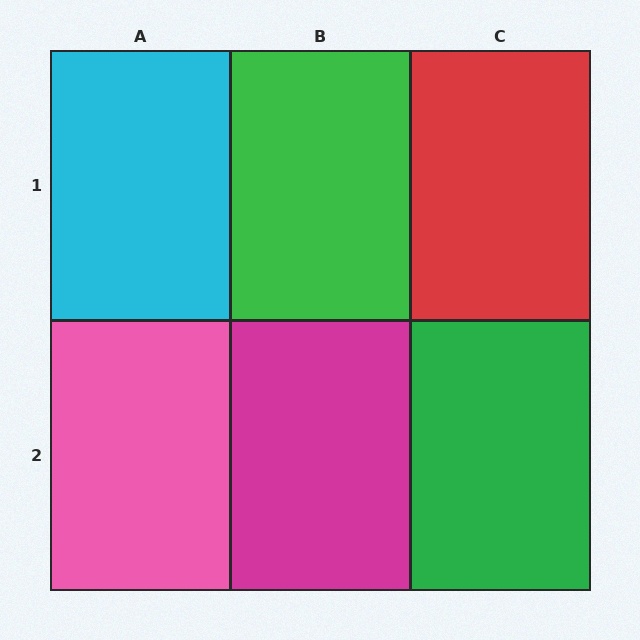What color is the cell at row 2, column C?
Green.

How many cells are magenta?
1 cell is magenta.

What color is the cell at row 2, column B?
Magenta.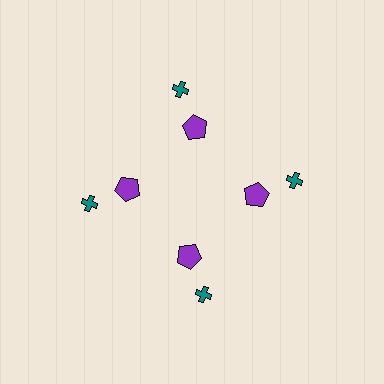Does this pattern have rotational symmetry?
Yes, this pattern has 4-fold rotational symmetry. It looks the same after rotating 90 degrees around the center.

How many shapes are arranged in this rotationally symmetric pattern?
There are 8 shapes, arranged in 4 groups of 2.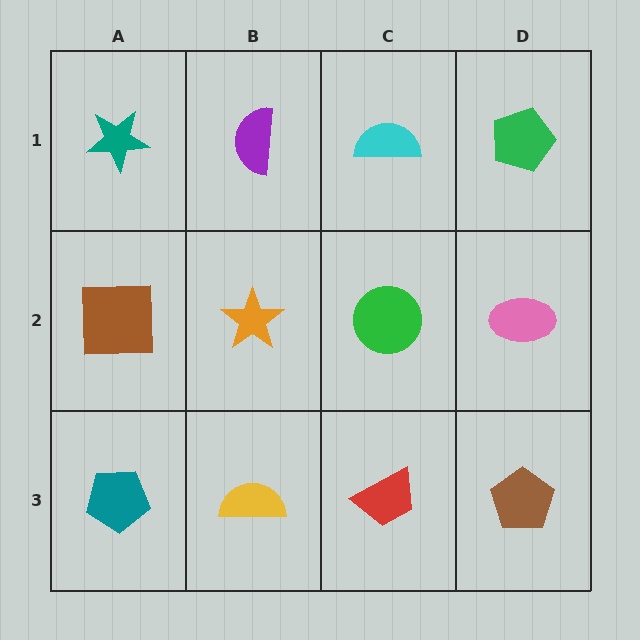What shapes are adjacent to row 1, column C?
A green circle (row 2, column C), a purple semicircle (row 1, column B), a green pentagon (row 1, column D).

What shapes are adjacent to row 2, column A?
A teal star (row 1, column A), a teal pentagon (row 3, column A), an orange star (row 2, column B).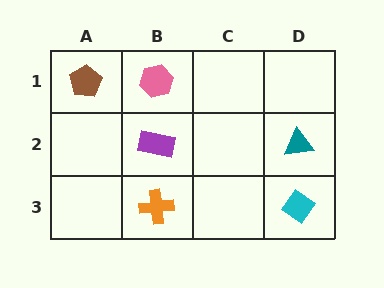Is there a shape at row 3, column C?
No, that cell is empty.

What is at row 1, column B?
A pink hexagon.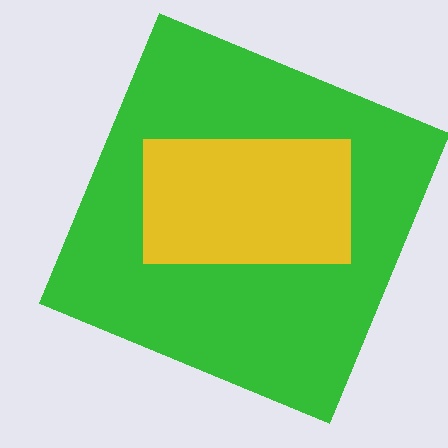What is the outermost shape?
The green square.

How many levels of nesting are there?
2.